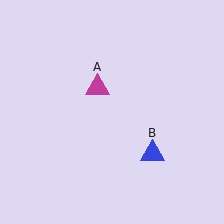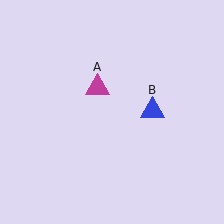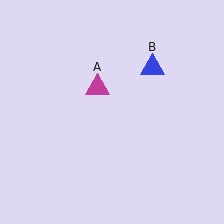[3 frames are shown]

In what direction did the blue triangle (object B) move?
The blue triangle (object B) moved up.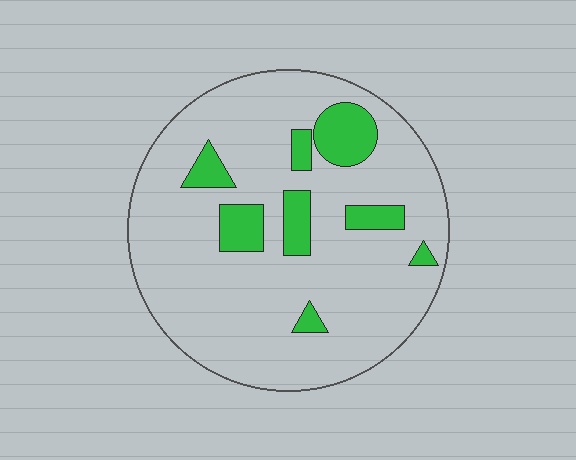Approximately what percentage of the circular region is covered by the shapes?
Approximately 15%.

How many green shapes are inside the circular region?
8.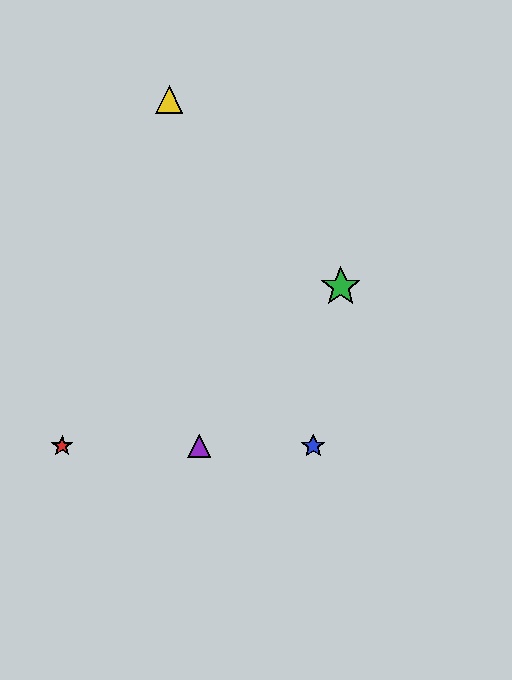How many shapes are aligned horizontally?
3 shapes (the red star, the blue star, the purple triangle) are aligned horizontally.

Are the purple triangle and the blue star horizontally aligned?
Yes, both are at y≈446.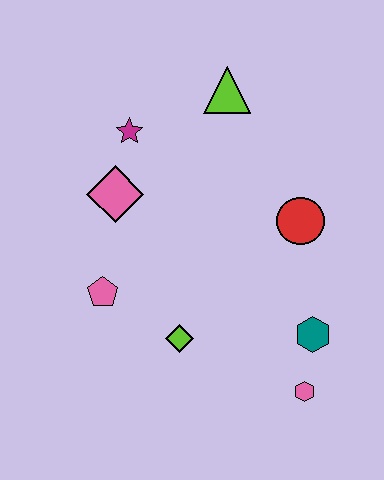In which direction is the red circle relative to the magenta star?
The red circle is to the right of the magenta star.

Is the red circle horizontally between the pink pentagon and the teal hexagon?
Yes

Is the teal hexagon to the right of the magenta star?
Yes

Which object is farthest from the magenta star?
The pink hexagon is farthest from the magenta star.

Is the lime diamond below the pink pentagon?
Yes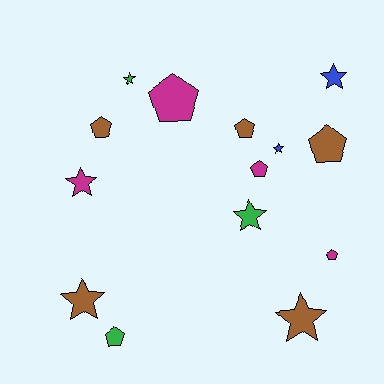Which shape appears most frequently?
Pentagon, with 7 objects.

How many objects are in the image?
There are 14 objects.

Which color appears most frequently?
Brown, with 5 objects.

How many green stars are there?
There are 2 green stars.